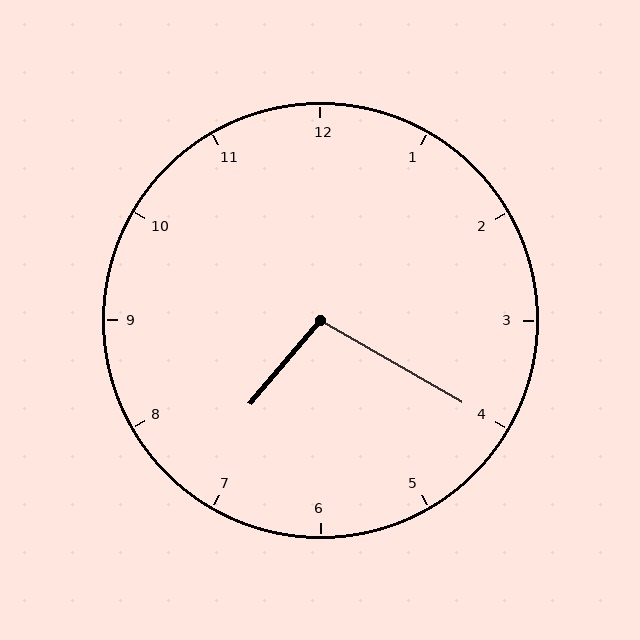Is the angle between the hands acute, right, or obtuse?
It is obtuse.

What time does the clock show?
7:20.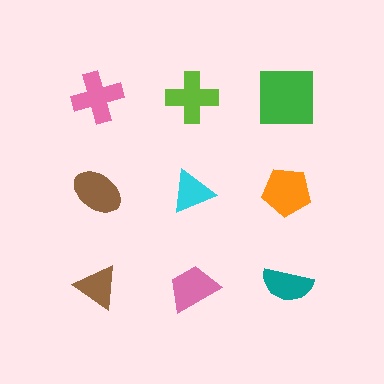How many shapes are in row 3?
3 shapes.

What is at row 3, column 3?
A teal semicircle.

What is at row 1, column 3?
A green square.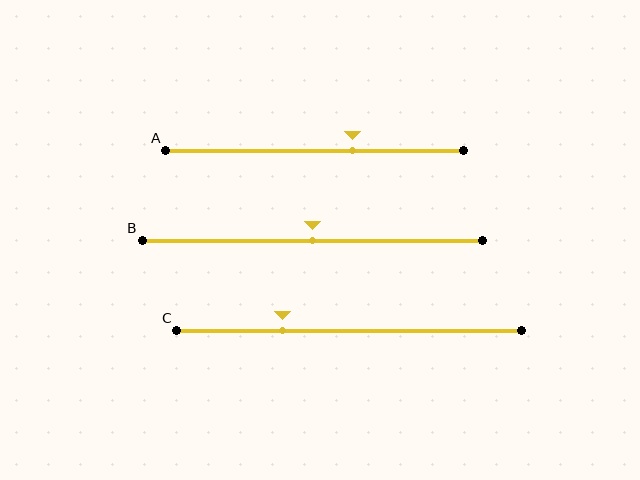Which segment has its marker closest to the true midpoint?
Segment B has its marker closest to the true midpoint.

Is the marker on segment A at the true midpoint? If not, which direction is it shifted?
No, the marker on segment A is shifted to the right by about 13% of the segment length.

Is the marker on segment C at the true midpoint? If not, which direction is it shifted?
No, the marker on segment C is shifted to the left by about 19% of the segment length.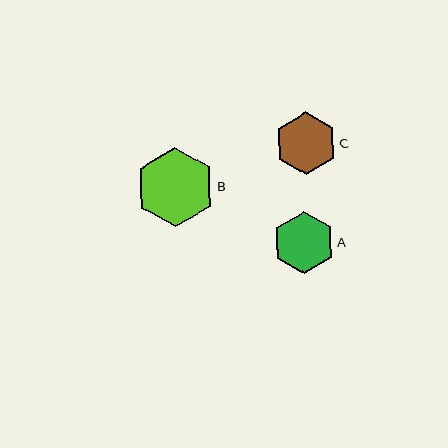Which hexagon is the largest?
Hexagon B is the largest with a size of approximately 79 pixels.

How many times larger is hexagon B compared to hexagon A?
Hexagon B is approximately 1.3 times the size of hexagon A.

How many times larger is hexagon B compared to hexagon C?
Hexagon B is approximately 1.3 times the size of hexagon C.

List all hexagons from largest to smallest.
From largest to smallest: B, C, A.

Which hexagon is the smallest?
Hexagon A is the smallest with a size of approximately 62 pixels.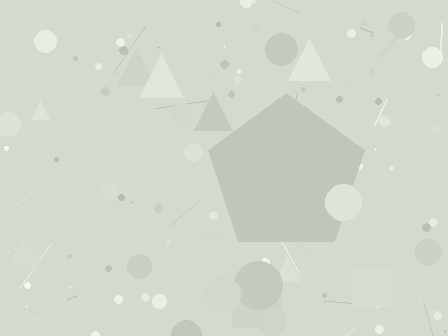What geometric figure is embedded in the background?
A pentagon is embedded in the background.